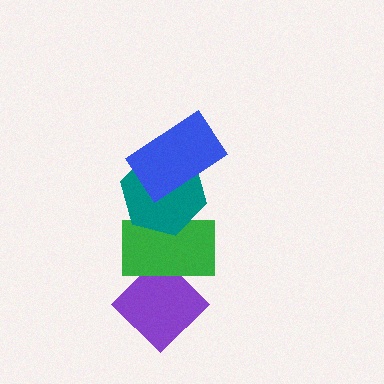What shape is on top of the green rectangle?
The teal hexagon is on top of the green rectangle.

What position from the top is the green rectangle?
The green rectangle is 3rd from the top.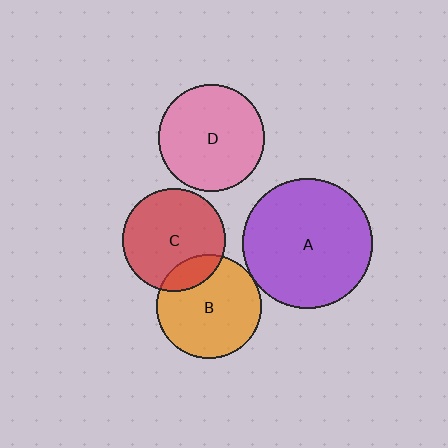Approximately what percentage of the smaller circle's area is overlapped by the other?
Approximately 15%.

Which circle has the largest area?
Circle A (purple).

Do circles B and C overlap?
Yes.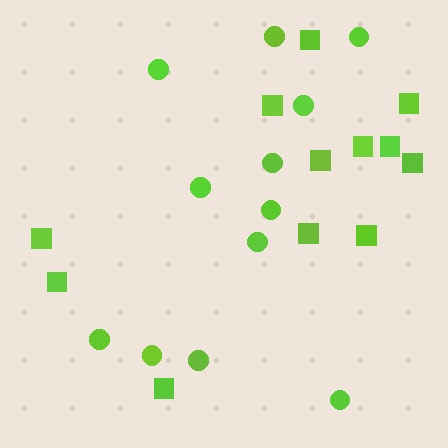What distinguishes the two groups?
There are 2 groups: one group of squares (12) and one group of circles (12).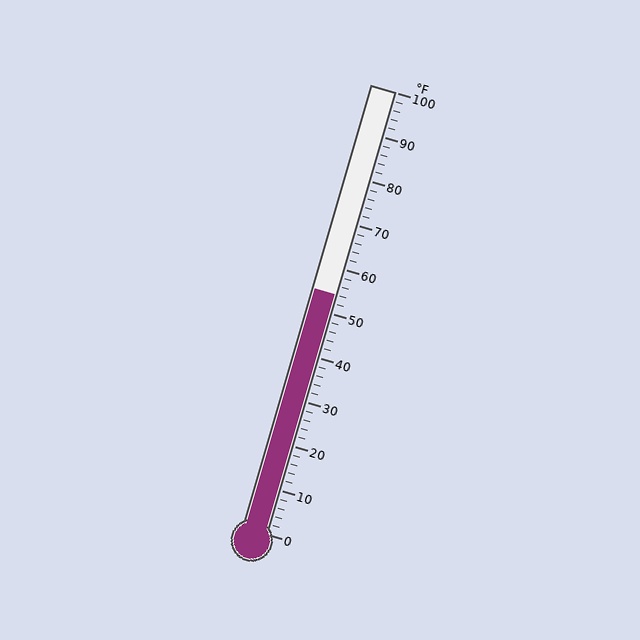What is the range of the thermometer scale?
The thermometer scale ranges from 0°F to 100°F.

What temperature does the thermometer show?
The thermometer shows approximately 54°F.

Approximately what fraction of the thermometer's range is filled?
The thermometer is filled to approximately 55% of its range.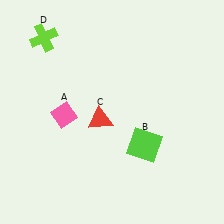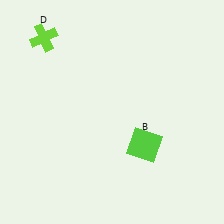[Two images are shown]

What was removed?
The red triangle (C), the pink diamond (A) were removed in Image 2.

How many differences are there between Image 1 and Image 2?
There are 2 differences between the two images.